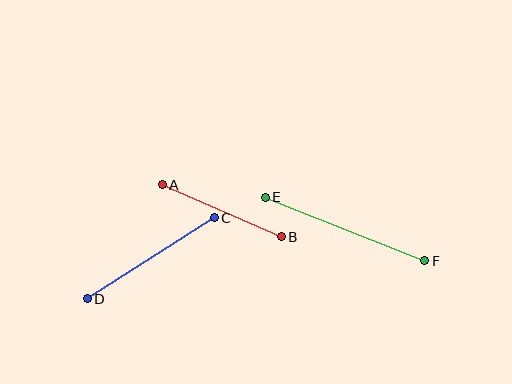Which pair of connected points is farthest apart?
Points E and F are farthest apart.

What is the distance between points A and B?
The distance is approximately 130 pixels.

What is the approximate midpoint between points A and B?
The midpoint is at approximately (222, 211) pixels.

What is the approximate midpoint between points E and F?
The midpoint is at approximately (345, 229) pixels.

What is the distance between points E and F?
The distance is approximately 172 pixels.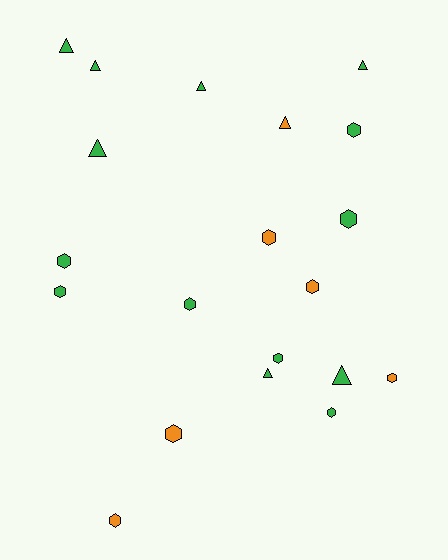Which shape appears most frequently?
Hexagon, with 12 objects.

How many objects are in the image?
There are 20 objects.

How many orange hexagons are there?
There are 5 orange hexagons.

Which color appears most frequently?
Green, with 14 objects.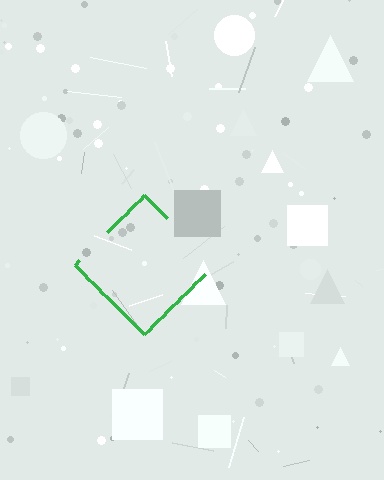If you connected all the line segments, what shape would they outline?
They would outline a diamond.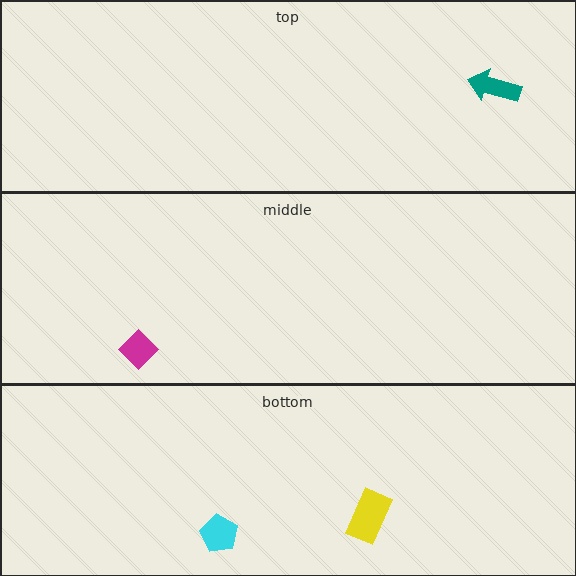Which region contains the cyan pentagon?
The bottom region.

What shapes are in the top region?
The teal arrow.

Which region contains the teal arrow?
The top region.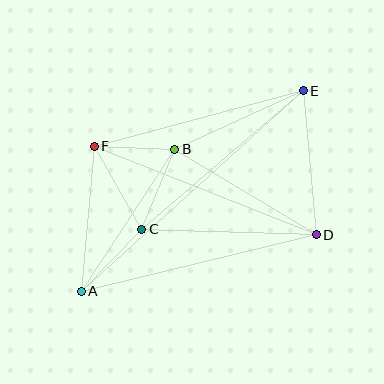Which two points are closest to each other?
Points B and F are closest to each other.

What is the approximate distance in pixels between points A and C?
The distance between A and C is approximately 87 pixels.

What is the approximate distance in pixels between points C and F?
The distance between C and F is approximately 95 pixels.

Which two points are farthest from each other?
Points A and E are farthest from each other.